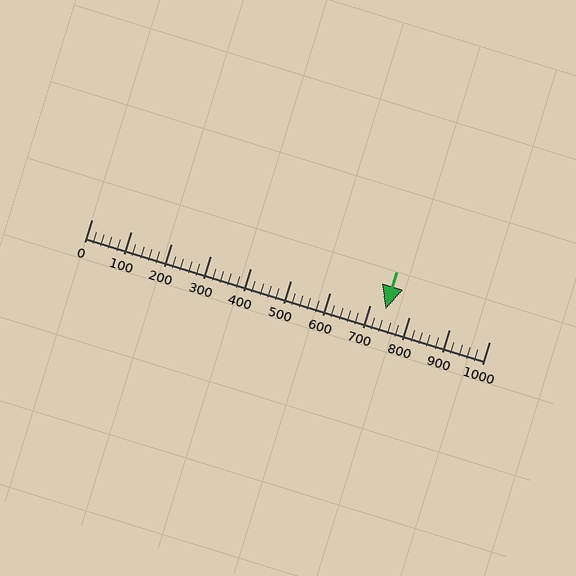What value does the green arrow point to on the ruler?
The green arrow points to approximately 738.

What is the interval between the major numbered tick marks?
The major tick marks are spaced 100 units apart.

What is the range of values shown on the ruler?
The ruler shows values from 0 to 1000.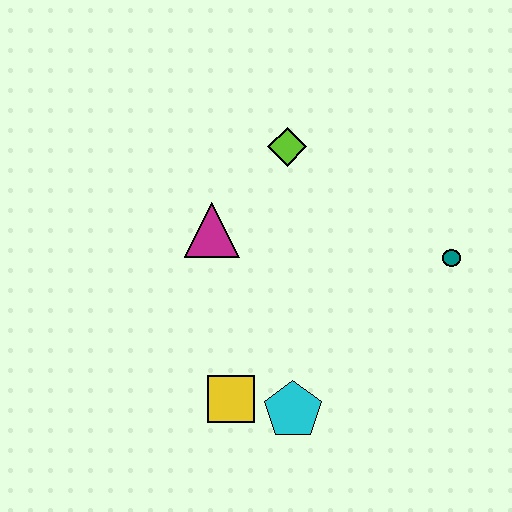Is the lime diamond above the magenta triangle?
Yes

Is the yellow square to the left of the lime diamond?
Yes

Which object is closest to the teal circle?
The lime diamond is closest to the teal circle.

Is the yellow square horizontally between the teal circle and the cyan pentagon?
No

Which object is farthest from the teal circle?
The yellow square is farthest from the teal circle.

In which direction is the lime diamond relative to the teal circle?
The lime diamond is to the left of the teal circle.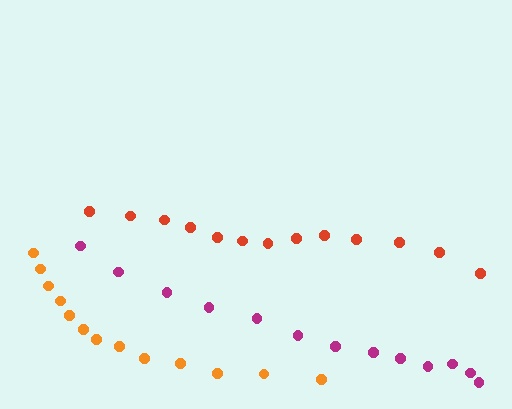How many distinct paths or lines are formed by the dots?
There are 3 distinct paths.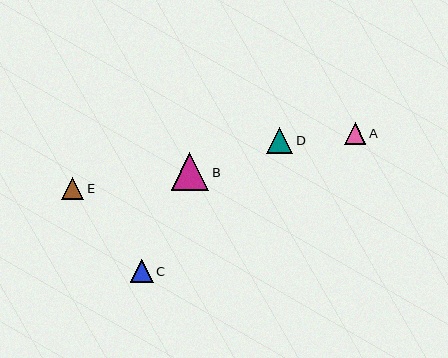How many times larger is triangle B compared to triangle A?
Triangle B is approximately 1.7 times the size of triangle A.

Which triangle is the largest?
Triangle B is the largest with a size of approximately 37 pixels.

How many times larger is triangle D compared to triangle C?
Triangle D is approximately 1.1 times the size of triangle C.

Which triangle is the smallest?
Triangle A is the smallest with a size of approximately 22 pixels.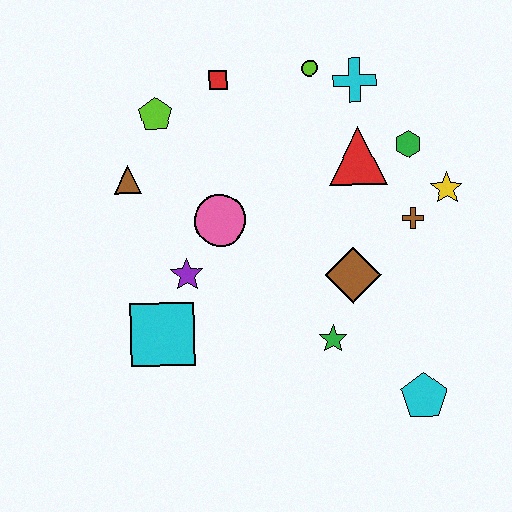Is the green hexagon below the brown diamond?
No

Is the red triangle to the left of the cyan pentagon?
Yes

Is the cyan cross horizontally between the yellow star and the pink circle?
Yes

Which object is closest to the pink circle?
The purple star is closest to the pink circle.